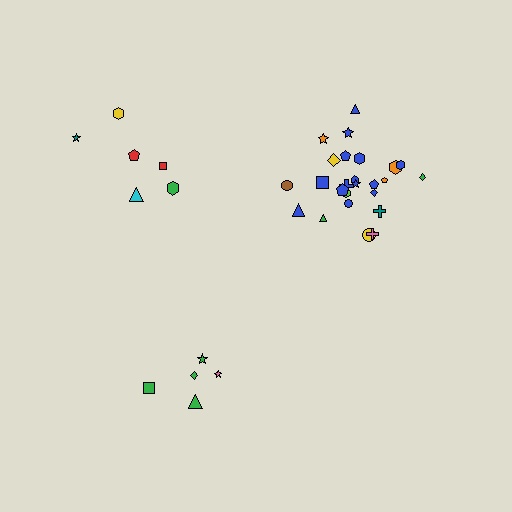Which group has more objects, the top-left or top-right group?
The top-right group.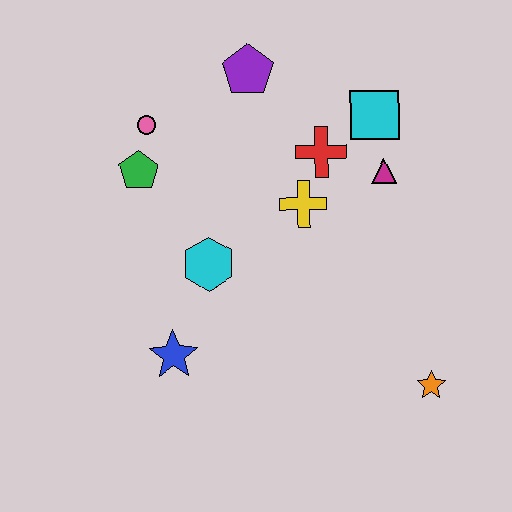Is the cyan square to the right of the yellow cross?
Yes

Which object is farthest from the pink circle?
The orange star is farthest from the pink circle.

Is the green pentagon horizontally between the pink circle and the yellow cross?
No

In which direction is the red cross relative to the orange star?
The red cross is above the orange star.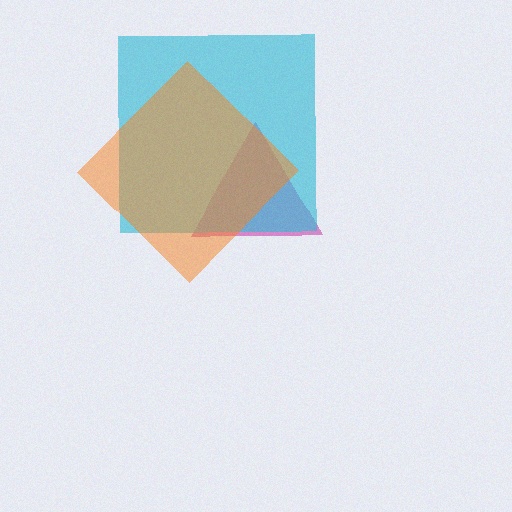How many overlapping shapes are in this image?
There are 3 overlapping shapes in the image.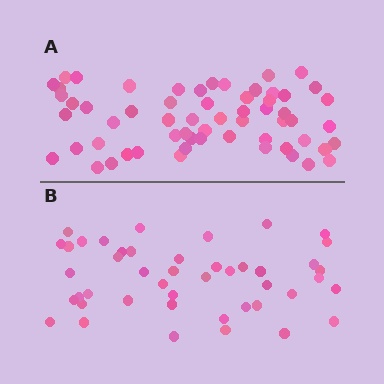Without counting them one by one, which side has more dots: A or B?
Region A (the top region) has more dots.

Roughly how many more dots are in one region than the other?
Region A has approximately 15 more dots than region B.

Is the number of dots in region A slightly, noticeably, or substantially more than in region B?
Region A has noticeably more, but not dramatically so. The ratio is roughly 1.3 to 1.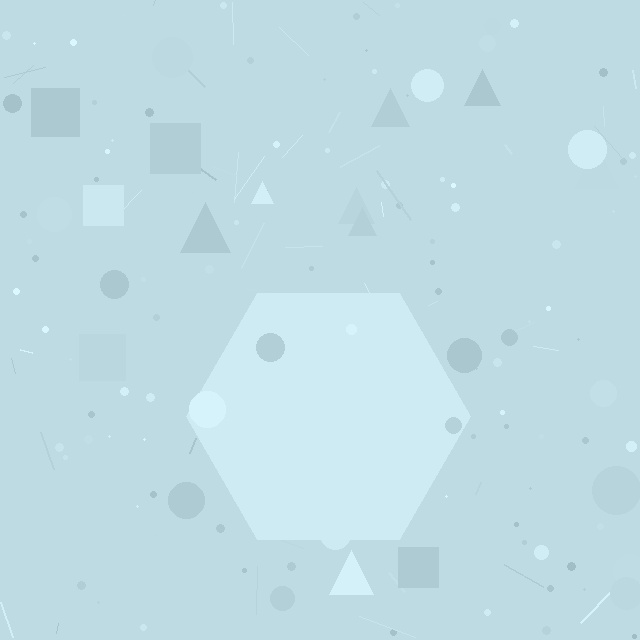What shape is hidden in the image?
A hexagon is hidden in the image.